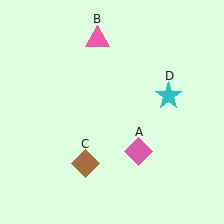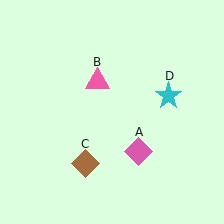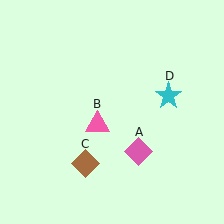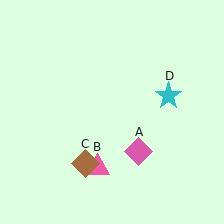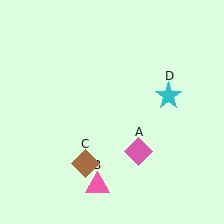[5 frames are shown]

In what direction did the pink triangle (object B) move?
The pink triangle (object B) moved down.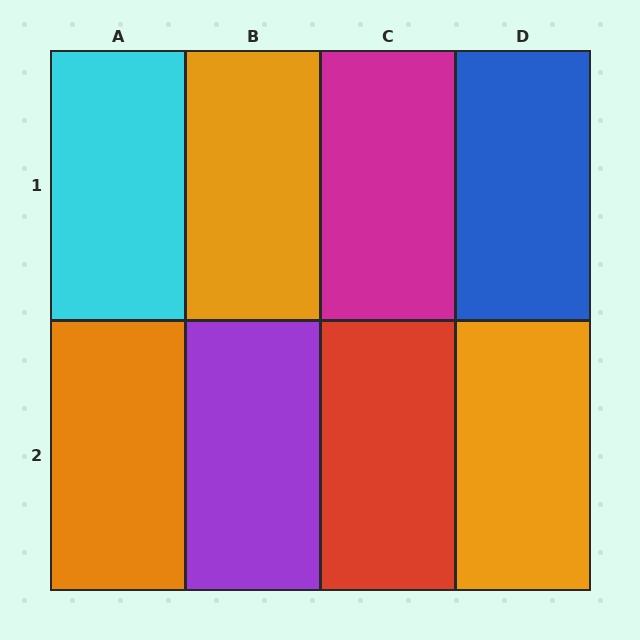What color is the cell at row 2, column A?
Orange.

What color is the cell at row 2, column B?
Purple.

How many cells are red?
1 cell is red.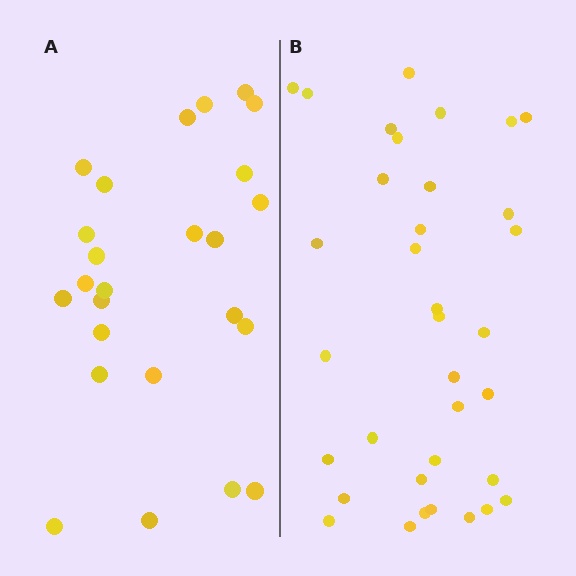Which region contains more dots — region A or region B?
Region B (the right region) has more dots.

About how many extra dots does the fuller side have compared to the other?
Region B has roughly 10 or so more dots than region A.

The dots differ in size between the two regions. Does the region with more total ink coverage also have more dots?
No. Region A has more total ink coverage because its dots are larger, but region B actually contains more individual dots. Total area can be misleading — the number of items is what matters here.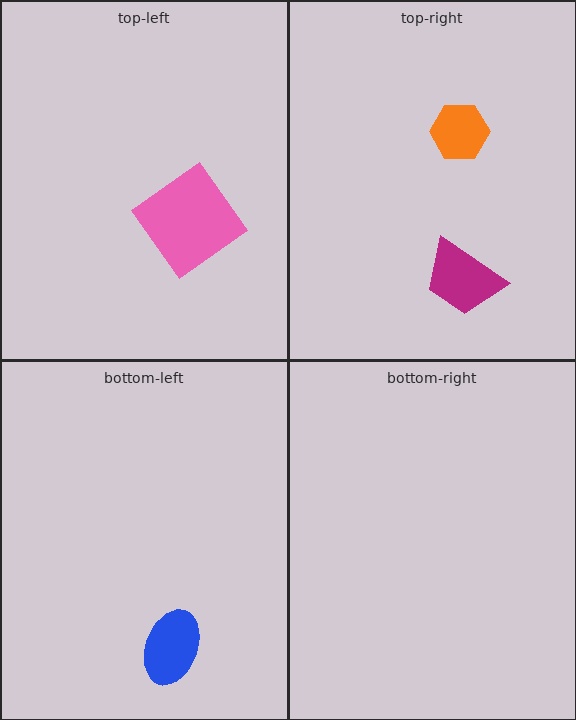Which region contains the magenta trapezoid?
The top-right region.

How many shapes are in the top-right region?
2.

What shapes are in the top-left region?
The pink diamond.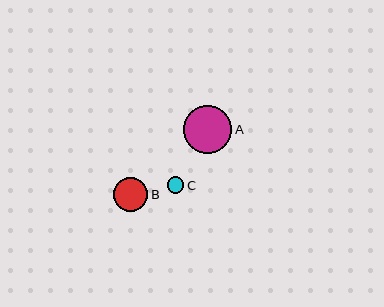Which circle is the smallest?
Circle C is the smallest with a size of approximately 16 pixels.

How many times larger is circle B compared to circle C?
Circle B is approximately 2.1 times the size of circle C.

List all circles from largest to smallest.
From largest to smallest: A, B, C.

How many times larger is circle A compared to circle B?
Circle A is approximately 1.4 times the size of circle B.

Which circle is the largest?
Circle A is the largest with a size of approximately 48 pixels.